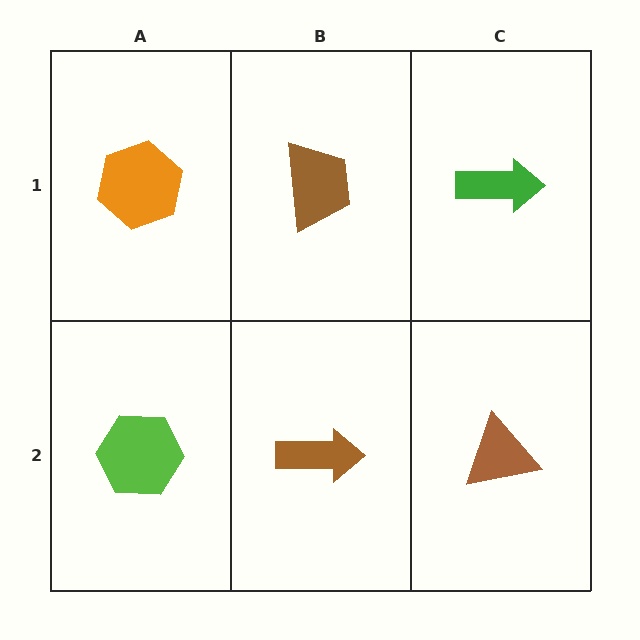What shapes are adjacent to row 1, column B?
A brown arrow (row 2, column B), an orange hexagon (row 1, column A), a green arrow (row 1, column C).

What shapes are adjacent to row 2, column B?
A brown trapezoid (row 1, column B), a lime hexagon (row 2, column A), a brown triangle (row 2, column C).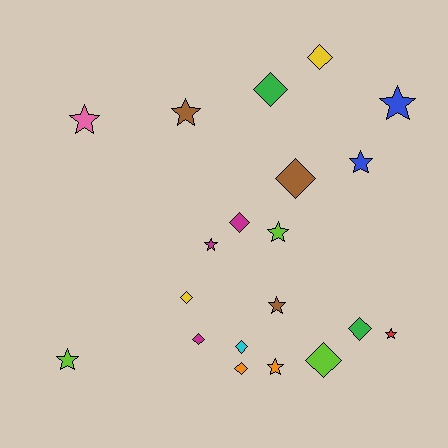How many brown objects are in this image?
There are 3 brown objects.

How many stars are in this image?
There are 10 stars.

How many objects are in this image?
There are 20 objects.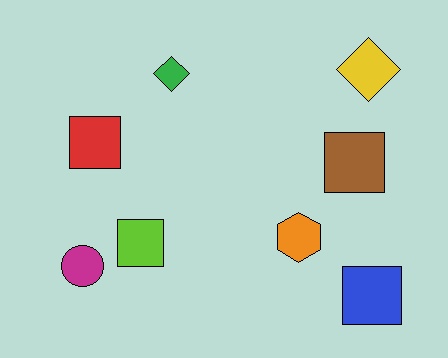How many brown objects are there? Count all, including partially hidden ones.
There is 1 brown object.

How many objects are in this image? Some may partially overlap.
There are 8 objects.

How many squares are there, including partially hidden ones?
There are 4 squares.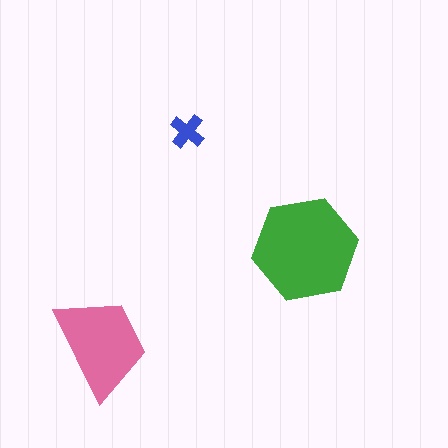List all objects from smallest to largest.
The blue cross, the pink trapezoid, the green hexagon.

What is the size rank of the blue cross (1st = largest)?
3rd.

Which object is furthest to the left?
The pink trapezoid is leftmost.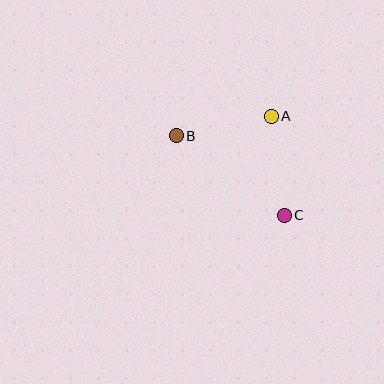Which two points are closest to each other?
Points A and B are closest to each other.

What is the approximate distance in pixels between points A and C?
The distance between A and C is approximately 100 pixels.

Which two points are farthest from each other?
Points B and C are farthest from each other.